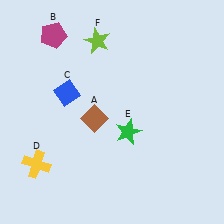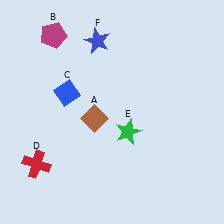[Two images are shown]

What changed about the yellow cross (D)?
In Image 1, D is yellow. In Image 2, it changed to red.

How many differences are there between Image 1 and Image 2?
There are 2 differences between the two images.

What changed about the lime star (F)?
In Image 1, F is lime. In Image 2, it changed to blue.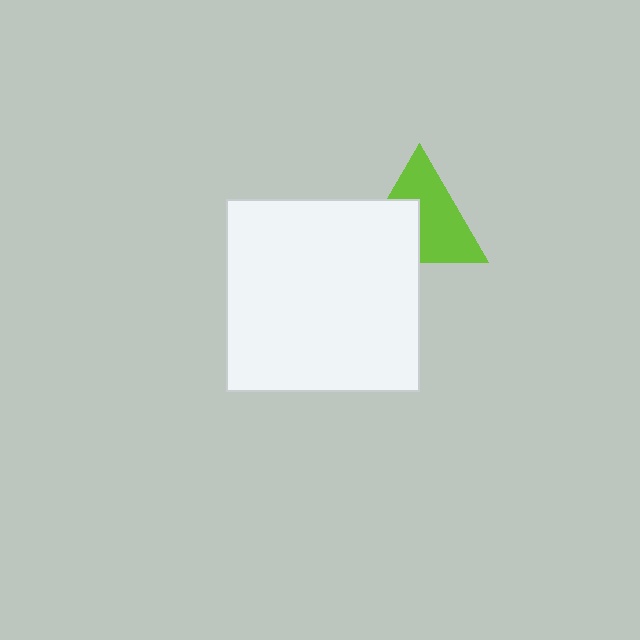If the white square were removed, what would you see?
You would see the complete lime triangle.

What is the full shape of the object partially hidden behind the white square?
The partially hidden object is a lime triangle.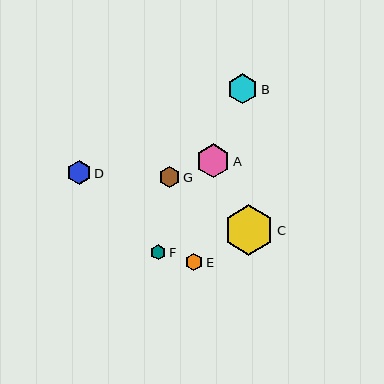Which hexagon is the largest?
Hexagon C is the largest with a size of approximately 50 pixels.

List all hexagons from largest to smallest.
From largest to smallest: C, A, B, D, G, E, F.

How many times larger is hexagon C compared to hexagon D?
Hexagon C is approximately 2.1 times the size of hexagon D.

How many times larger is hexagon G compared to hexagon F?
Hexagon G is approximately 1.4 times the size of hexagon F.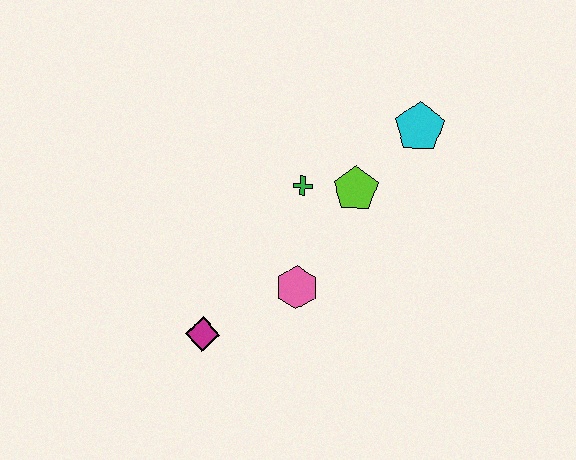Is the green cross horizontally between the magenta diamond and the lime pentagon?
Yes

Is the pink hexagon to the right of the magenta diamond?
Yes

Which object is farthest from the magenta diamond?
The cyan pentagon is farthest from the magenta diamond.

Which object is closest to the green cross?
The lime pentagon is closest to the green cross.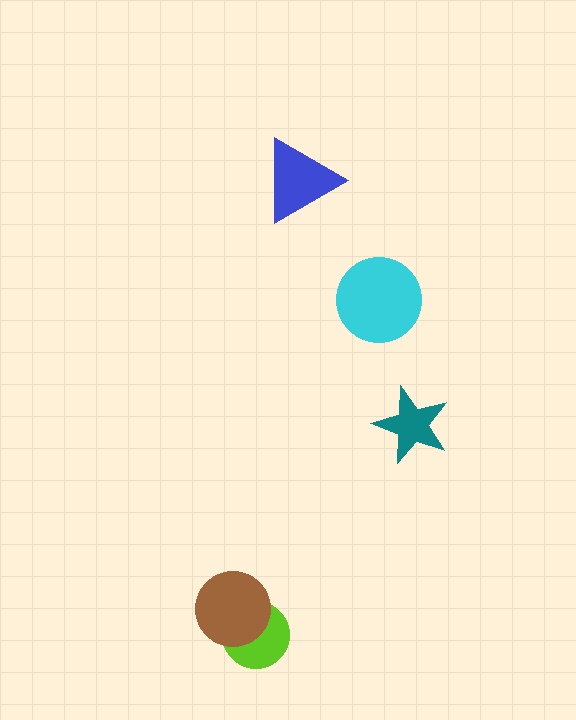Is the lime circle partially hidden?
Yes, it is partially covered by another shape.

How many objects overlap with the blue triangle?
0 objects overlap with the blue triangle.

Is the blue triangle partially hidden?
No, no other shape covers it.